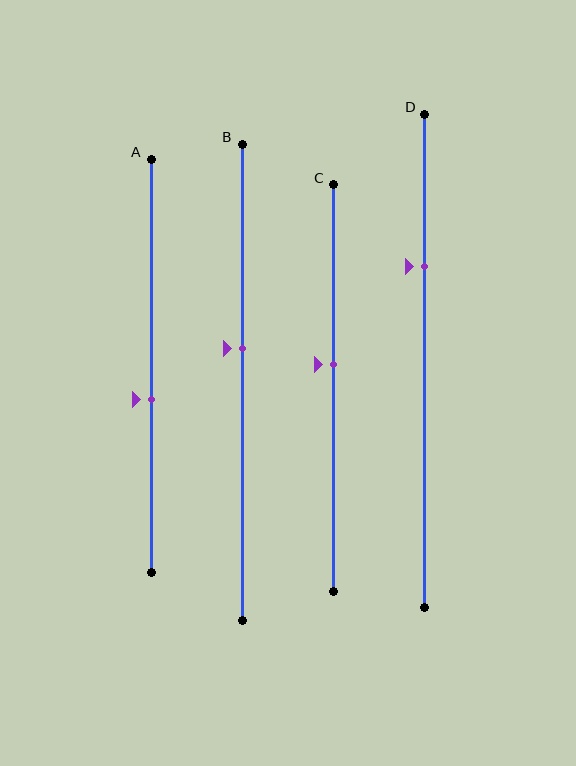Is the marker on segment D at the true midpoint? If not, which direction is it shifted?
No, the marker on segment D is shifted upward by about 19% of the segment length.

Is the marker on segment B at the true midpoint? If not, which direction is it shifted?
No, the marker on segment B is shifted upward by about 7% of the segment length.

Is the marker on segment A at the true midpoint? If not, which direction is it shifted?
No, the marker on segment A is shifted downward by about 8% of the segment length.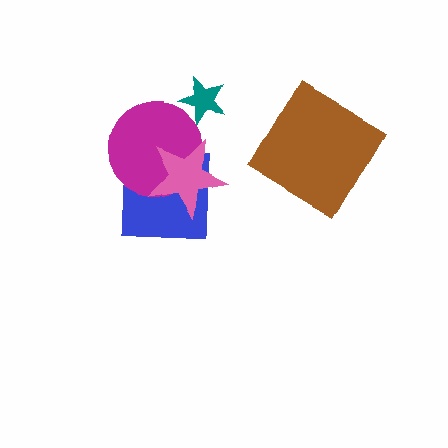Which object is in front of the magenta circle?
The pink star is in front of the magenta circle.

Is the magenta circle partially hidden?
Yes, it is partially covered by another shape.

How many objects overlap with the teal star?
0 objects overlap with the teal star.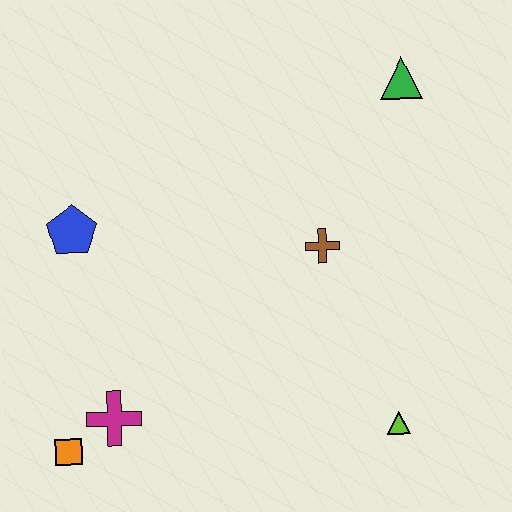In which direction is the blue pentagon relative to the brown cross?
The blue pentagon is to the left of the brown cross.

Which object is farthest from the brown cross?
The orange square is farthest from the brown cross.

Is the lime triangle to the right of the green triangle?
No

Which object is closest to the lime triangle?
The brown cross is closest to the lime triangle.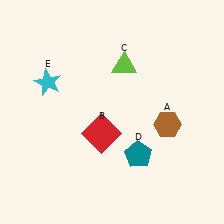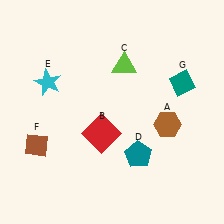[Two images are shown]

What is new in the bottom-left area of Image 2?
A brown diamond (F) was added in the bottom-left area of Image 2.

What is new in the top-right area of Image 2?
A teal diamond (G) was added in the top-right area of Image 2.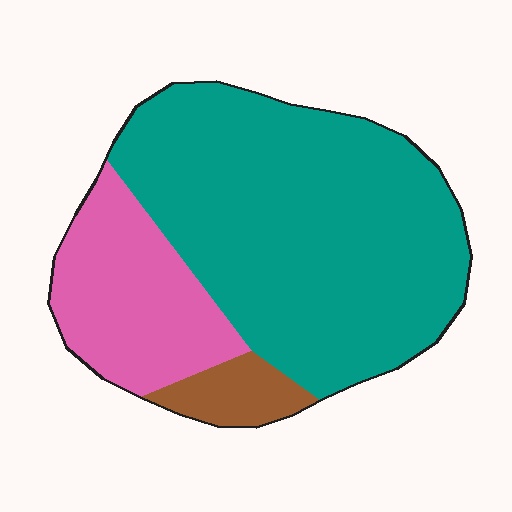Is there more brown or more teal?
Teal.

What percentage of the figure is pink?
Pink covers 24% of the figure.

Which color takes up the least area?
Brown, at roughly 5%.